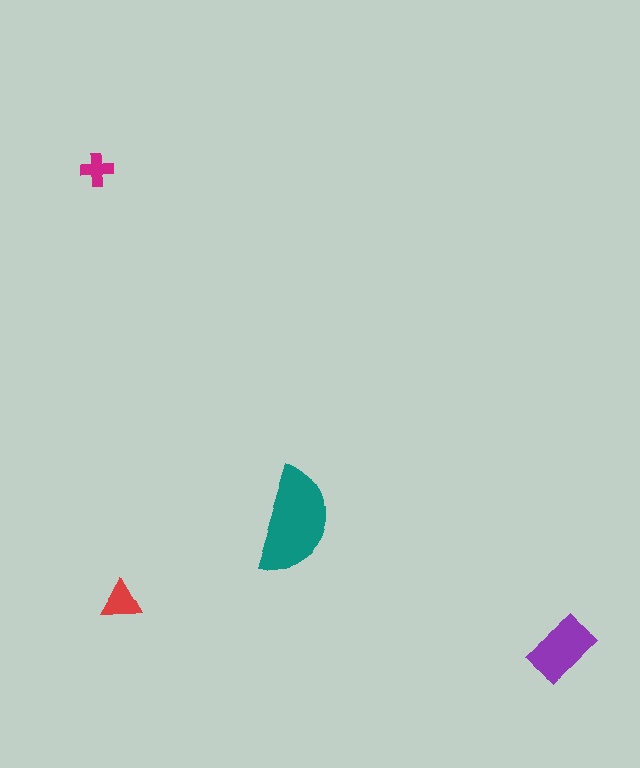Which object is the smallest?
The magenta cross.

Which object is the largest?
The teal semicircle.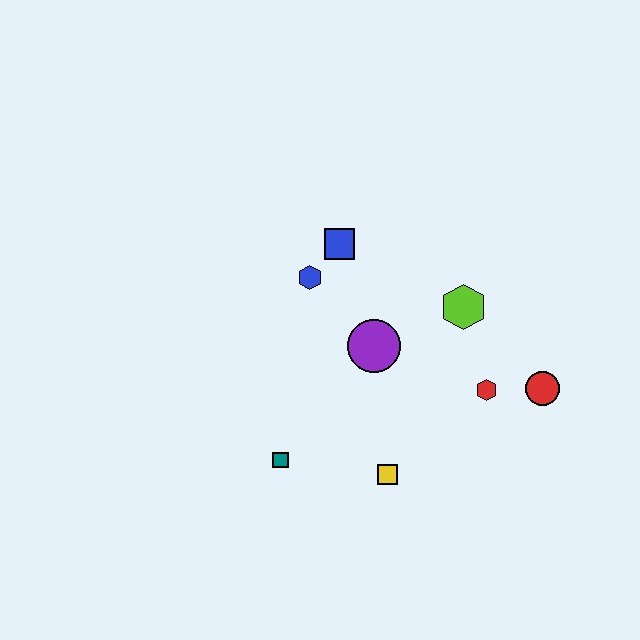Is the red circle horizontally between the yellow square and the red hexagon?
No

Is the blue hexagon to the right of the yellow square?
No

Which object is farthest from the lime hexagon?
The teal square is farthest from the lime hexagon.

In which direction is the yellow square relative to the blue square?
The yellow square is below the blue square.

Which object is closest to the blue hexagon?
The blue square is closest to the blue hexagon.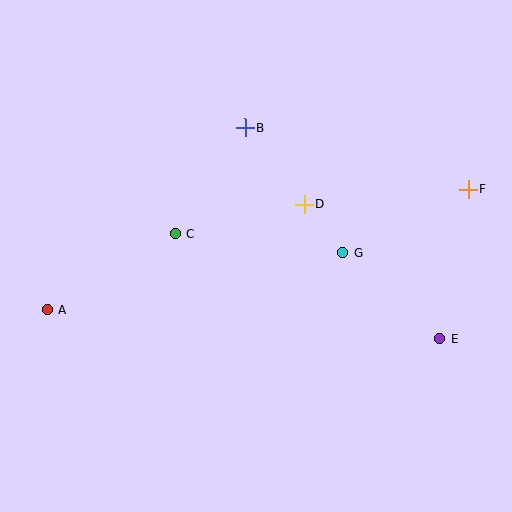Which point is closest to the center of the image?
Point D at (304, 204) is closest to the center.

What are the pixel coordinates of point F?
Point F is at (468, 189).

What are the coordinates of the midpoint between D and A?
The midpoint between D and A is at (176, 257).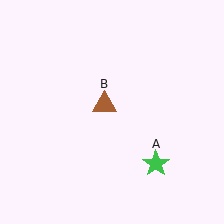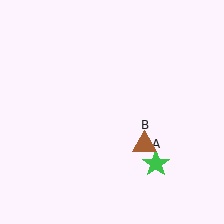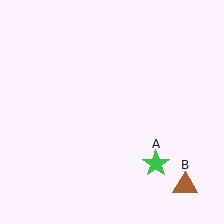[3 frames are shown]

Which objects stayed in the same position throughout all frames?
Green star (object A) remained stationary.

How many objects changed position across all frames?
1 object changed position: brown triangle (object B).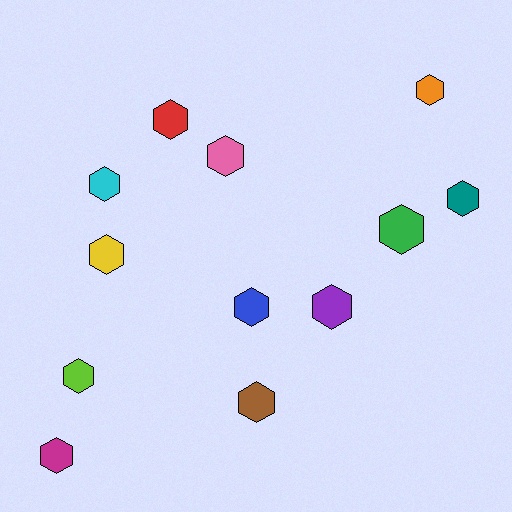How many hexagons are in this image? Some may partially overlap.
There are 12 hexagons.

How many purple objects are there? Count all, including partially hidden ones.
There is 1 purple object.